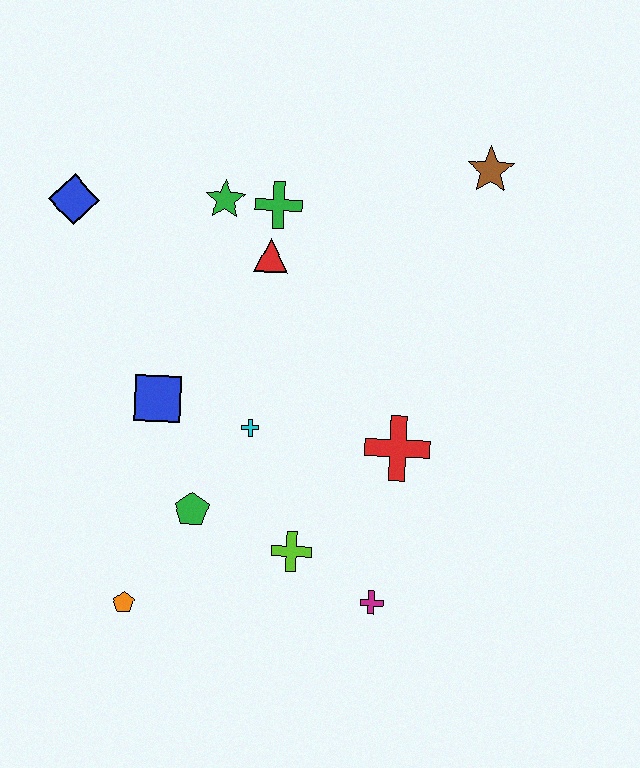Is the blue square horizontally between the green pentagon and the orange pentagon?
Yes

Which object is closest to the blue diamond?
The green star is closest to the blue diamond.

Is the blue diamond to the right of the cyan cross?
No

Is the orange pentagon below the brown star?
Yes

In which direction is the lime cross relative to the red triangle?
The lime cross is below the red triangle.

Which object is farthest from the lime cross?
The brown star is farthest from the lime cross.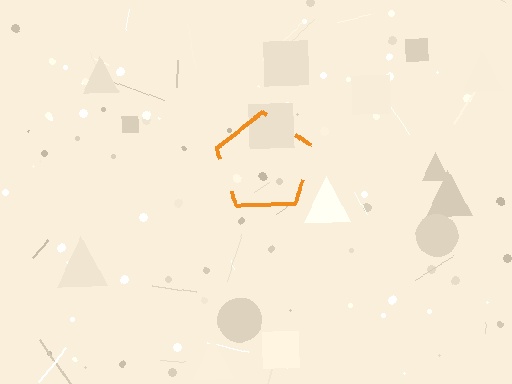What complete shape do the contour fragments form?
The contour fragments form a pentagon.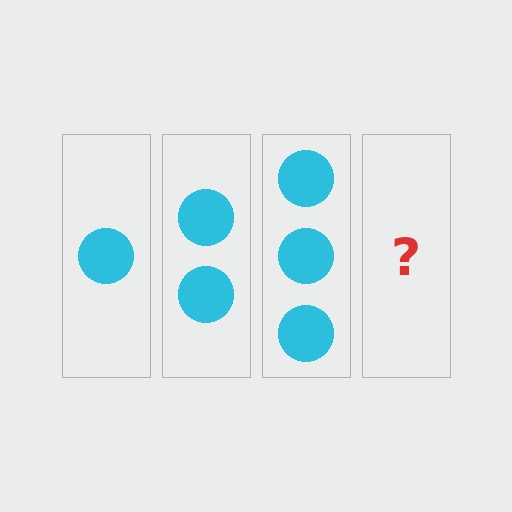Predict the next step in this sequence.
The next step is 4 circles.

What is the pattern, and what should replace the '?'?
The pattern is that each step adds one more circle. The '?' should be 4 circles.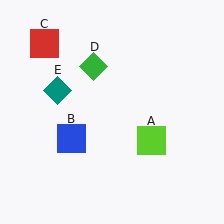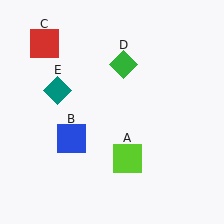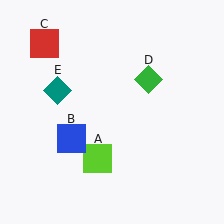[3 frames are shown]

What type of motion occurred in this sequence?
The lime square (object A), green diamond (object D) rotated clockwise around the center of the scene.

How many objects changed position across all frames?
2 objects changed position: lime square (object A), green diamond (object D).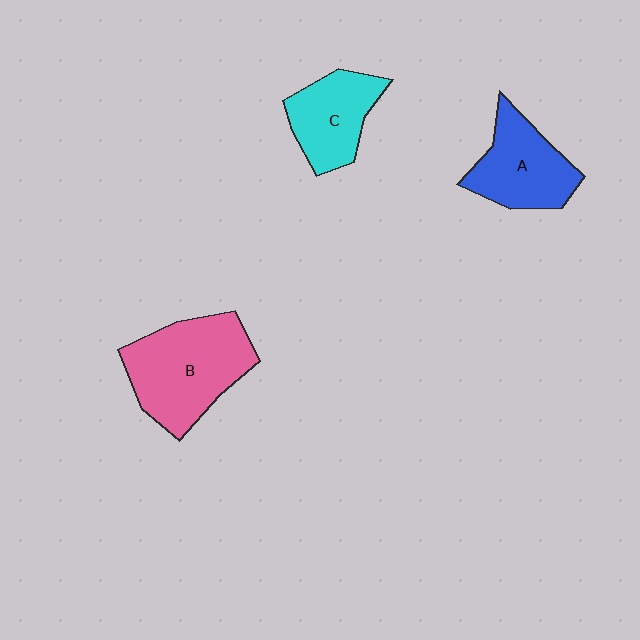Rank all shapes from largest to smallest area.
From largest to smallest: B (pink), A (blue), C (cyan).